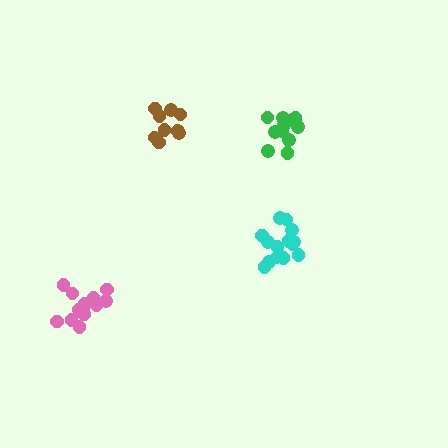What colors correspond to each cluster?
The clusters are colored: pink, cyan, green, brown.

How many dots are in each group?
Group 1: 13 dots, Group 2: 14 dots, Group 3: 13 dots, Group 4: 10 dots (50 total).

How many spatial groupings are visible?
There are 4 spatial groupings.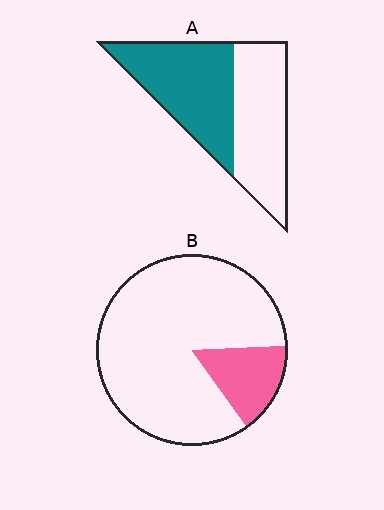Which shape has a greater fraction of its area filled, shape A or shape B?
Shape A.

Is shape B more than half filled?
No.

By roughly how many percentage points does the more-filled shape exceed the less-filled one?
By roughly 35 percentage points (A over B).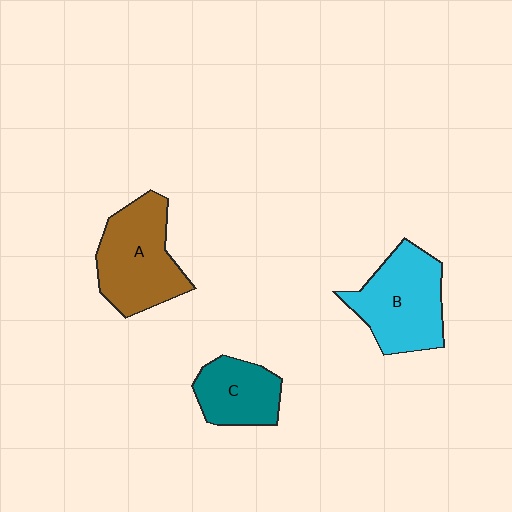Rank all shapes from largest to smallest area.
From largest to smallest: A (brown), B (cyan), C (teal).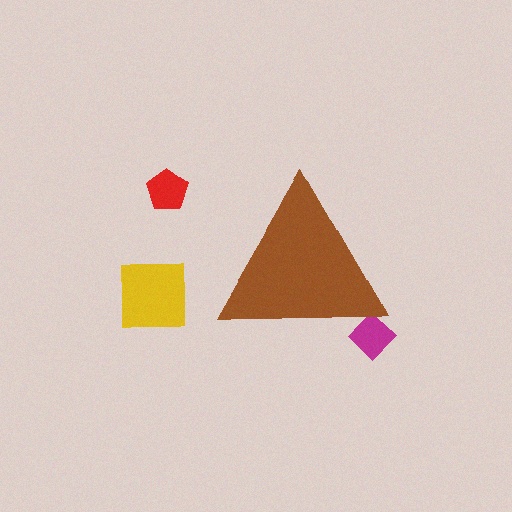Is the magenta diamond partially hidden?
Yes, the magenta diamond is partially hidden behind the brown triangle.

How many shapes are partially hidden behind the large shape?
1 shape is partially hidden.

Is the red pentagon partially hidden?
No, the red pentagon is fully visible.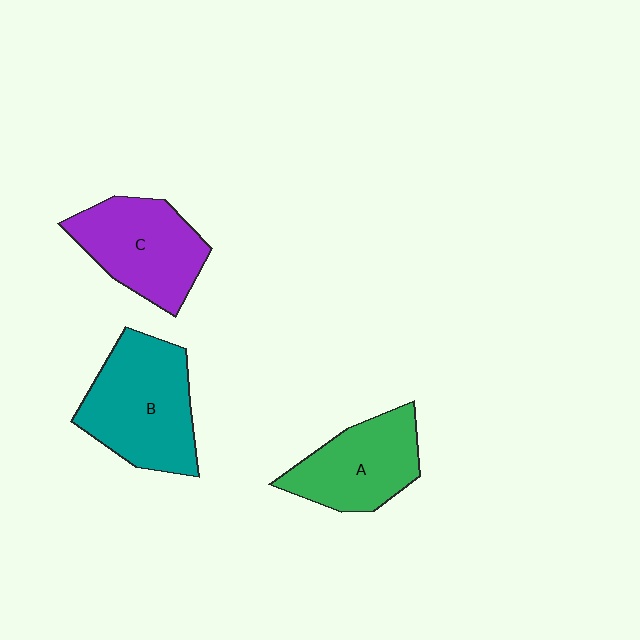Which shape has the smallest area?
Shape A (green).